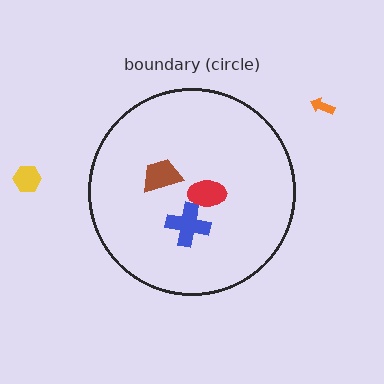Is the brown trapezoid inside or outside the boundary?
Inside.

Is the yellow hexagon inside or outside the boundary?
Outside.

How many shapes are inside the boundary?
3 inside, 2 outside.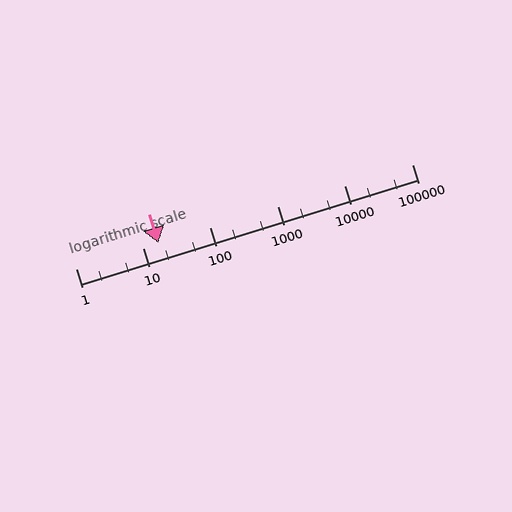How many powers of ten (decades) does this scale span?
The scale spans 5 decades, from 1 to 100000.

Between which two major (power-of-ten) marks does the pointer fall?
The pointer is between 10 and 100.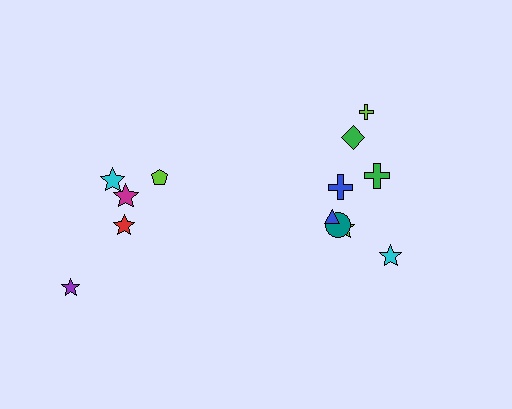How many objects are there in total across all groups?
There are 13 objects.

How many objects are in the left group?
There are 5 objects.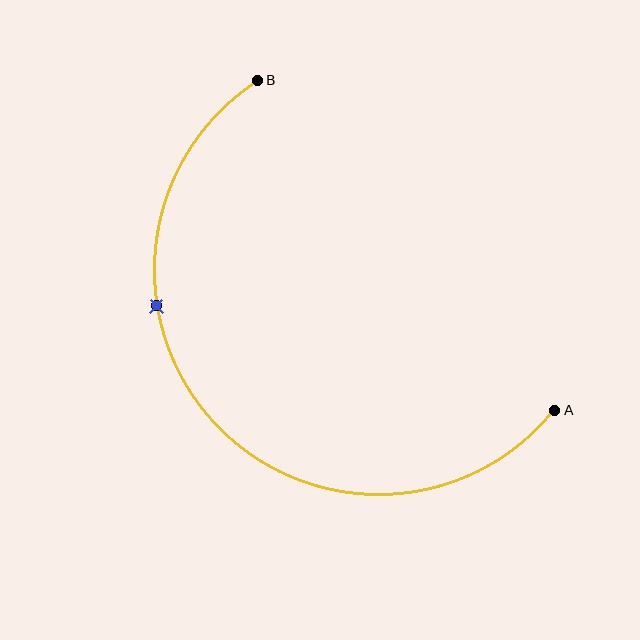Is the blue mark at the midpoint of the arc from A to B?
No. The blue mark lies on the arc but is closer to endpoint B. The arc midpoint would be at the point on the curve equidistant along the arc from both A and B.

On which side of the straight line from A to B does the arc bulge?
The arc bulges below and to the left of the straight line connecting A and B.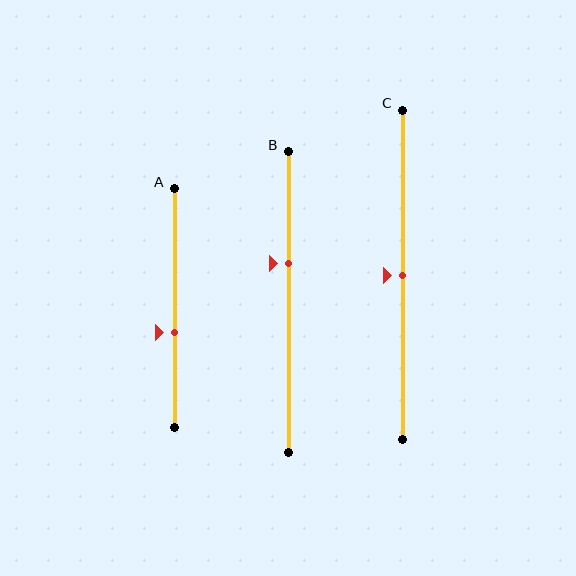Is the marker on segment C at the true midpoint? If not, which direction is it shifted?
Yes, the marker on segment C is at the true midpoint.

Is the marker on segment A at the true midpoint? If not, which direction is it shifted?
No, the marker on segment A is shifted downward by about 10% of the segment length.